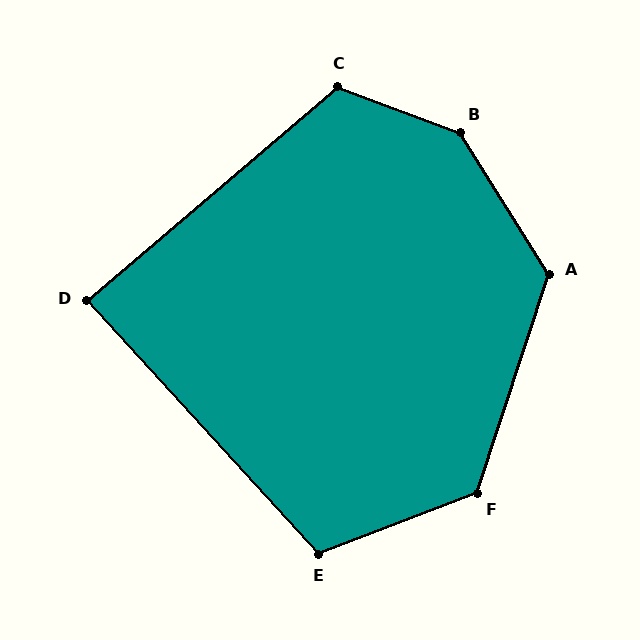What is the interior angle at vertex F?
Approximately 129 degrees (obtuse).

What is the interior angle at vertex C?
Approximately 119 degrees (obtuse).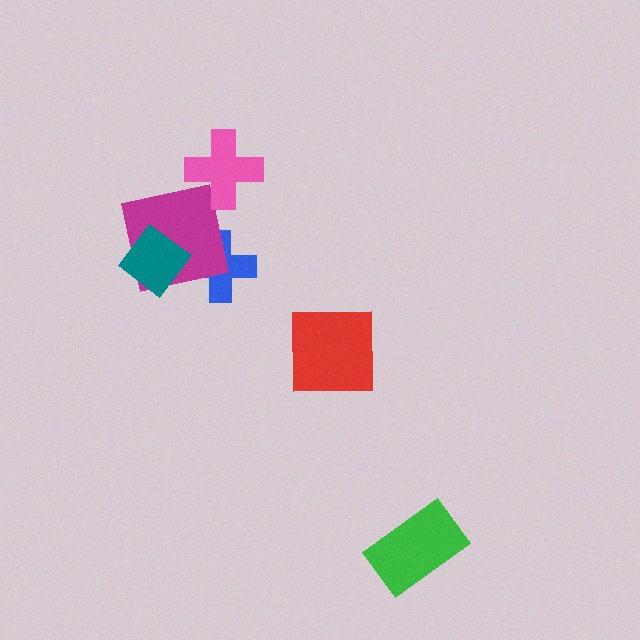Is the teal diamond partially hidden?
No, no other shape covers it.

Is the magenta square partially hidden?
Yes, it is partially covered by another shape.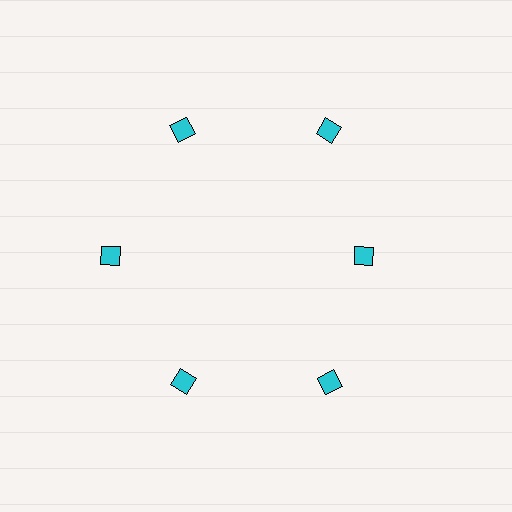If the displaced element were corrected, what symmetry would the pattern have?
It would have 6-fold rotational symmetry — the pattern would map onto itself every 60 degrees.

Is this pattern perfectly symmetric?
No. The 6 cyan squares are arranged in a ring, but one element near the 3 o'clock position is pulled inward toward the center, breaking the 6-fold rotational symmetry.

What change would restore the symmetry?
The symmetry would be restored by moving it outward, back onto the ring so that all 6 squares sit at equal angles and equal distance from the center.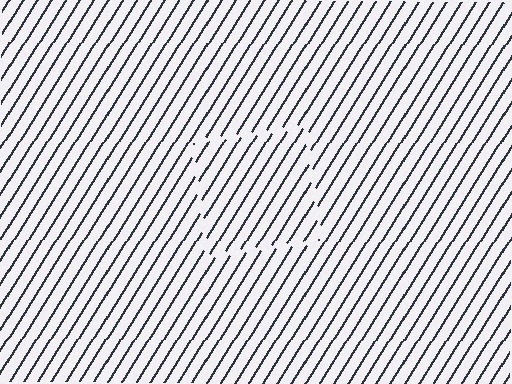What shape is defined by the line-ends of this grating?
An illusory square. The interior of the shape contains the same grating, shifted by half a period — the contour is defined by the phase discontinuity where line-ends from the inner and outer gratings abut.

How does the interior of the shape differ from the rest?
The interior of the shape contains the same grating, shifted by half a period — the contour is defined by the phase discontinuity where line-ends from the inner and outer gratings abut.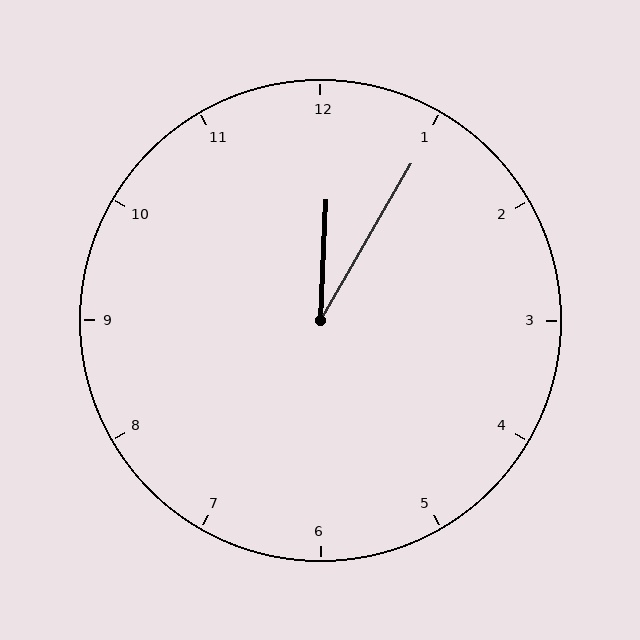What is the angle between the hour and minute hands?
Approximately 28 degrees.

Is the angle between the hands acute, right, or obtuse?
It is acute.